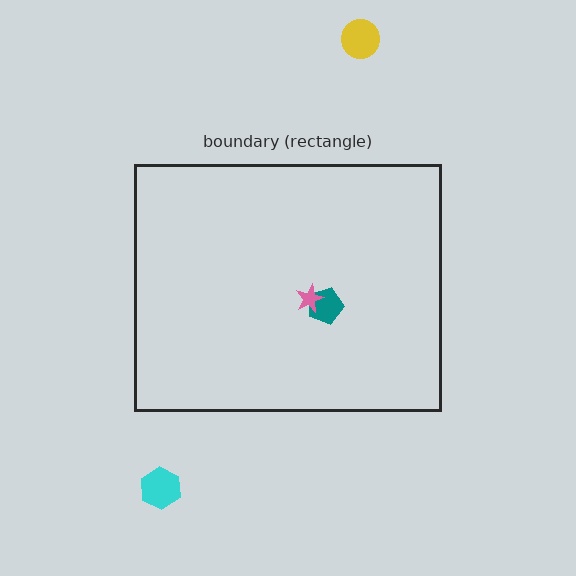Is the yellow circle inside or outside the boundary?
Outside.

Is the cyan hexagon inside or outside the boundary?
Outside.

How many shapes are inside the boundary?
2 inside, 2 outside.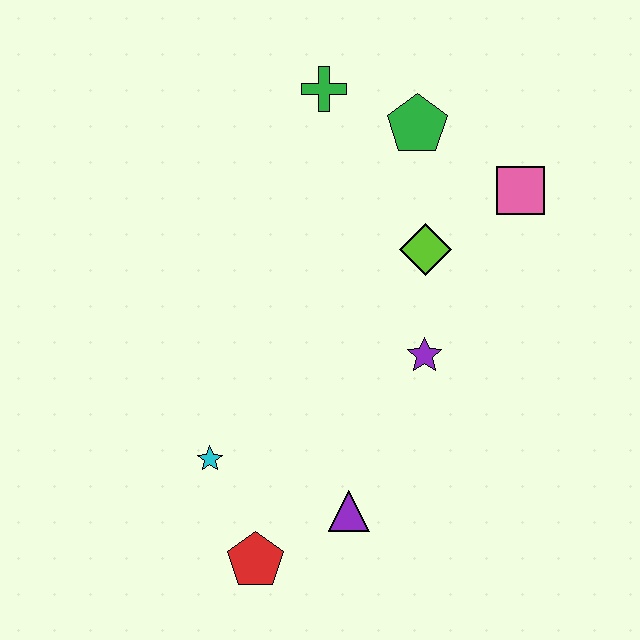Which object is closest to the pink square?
The lime diamond is closest to the pink square.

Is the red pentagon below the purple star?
Yes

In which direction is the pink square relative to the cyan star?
The pink square is to the right of the cyan star.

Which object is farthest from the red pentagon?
The green cross is farthest from the red pentagon.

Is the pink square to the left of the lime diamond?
No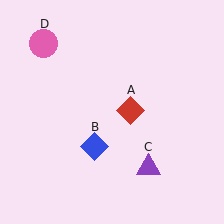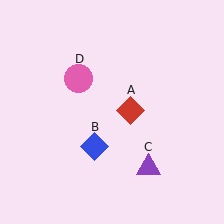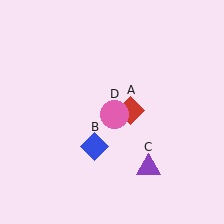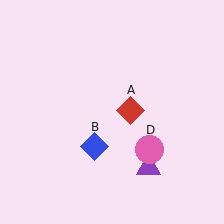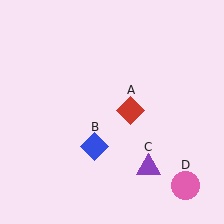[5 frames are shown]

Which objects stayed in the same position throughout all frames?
Red diamond (object A) and blue diamond (object B) and purple triangle (object C) remained stationary.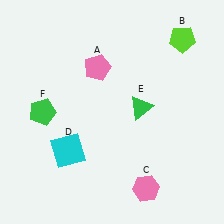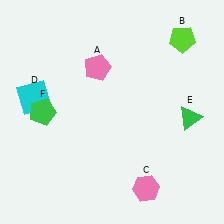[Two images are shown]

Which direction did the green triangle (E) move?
The green triangle (E) moved right.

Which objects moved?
The objects that moved are: the cyan square (D), the green triangle (E).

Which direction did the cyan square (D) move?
The cyan square (D) moved up.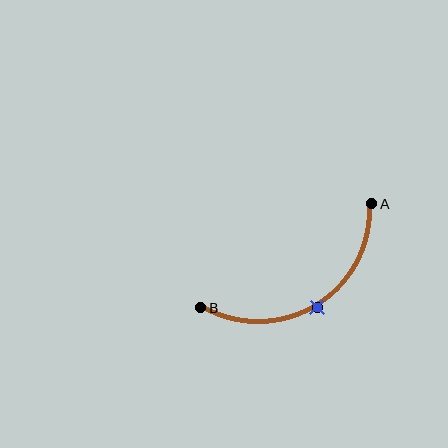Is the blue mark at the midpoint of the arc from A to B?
Yes. The blue mark lies on the arc at equal arc-length from both A and B — it is the arc midpoint.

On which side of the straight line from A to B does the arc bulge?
The arc bulges below the straight line connecting A and B.